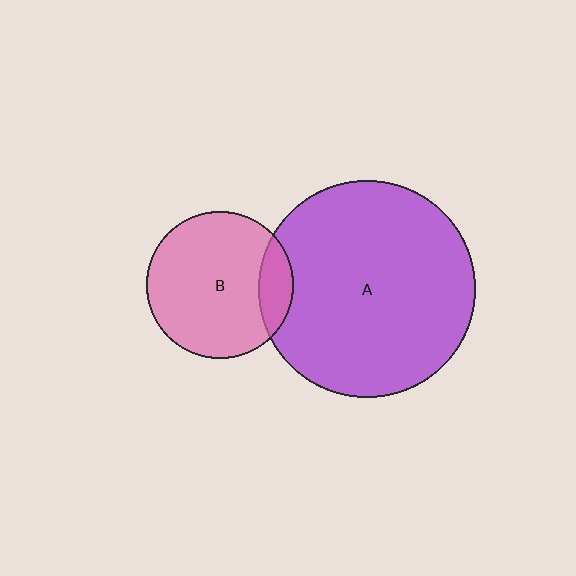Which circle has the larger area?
Circle A (purple).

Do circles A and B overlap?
Yes.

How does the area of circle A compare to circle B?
Approximately 2.2 times.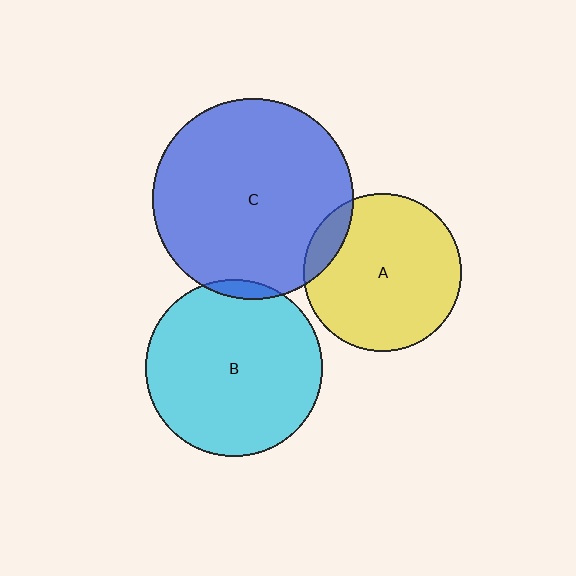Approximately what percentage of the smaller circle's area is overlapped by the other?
Approximately 5%.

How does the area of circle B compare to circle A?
Approximately 1.2 times.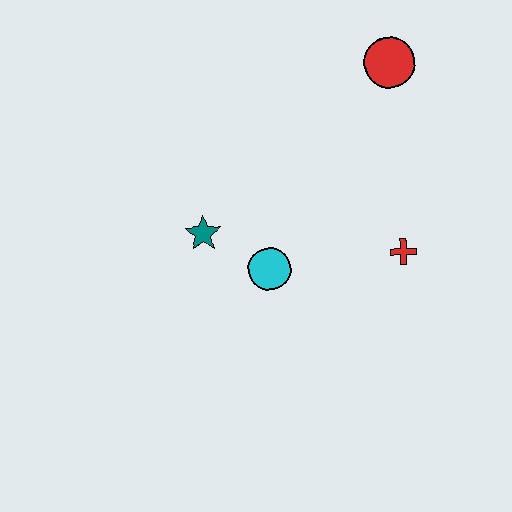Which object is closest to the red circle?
The red cross is closest to the red circle.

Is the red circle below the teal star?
No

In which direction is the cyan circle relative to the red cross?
The cyan circle is to the left of the red cross.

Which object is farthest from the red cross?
The teal star is farthest from the red cross.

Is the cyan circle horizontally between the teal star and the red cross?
Yes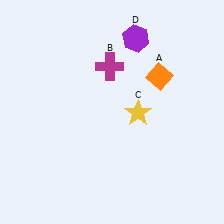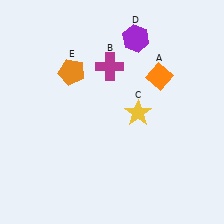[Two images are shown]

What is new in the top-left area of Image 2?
An orange pentagon (E) was added in the top-left area of Image 2.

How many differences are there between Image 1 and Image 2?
There is 1 difference between the two images.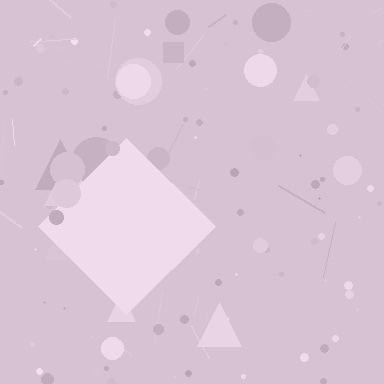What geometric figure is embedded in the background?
A diamond is embedded in the background.